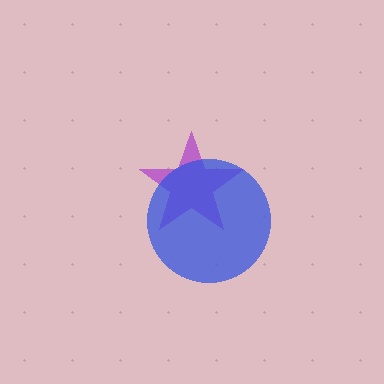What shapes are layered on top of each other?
The layered shapes are: a purple star, a blue circle.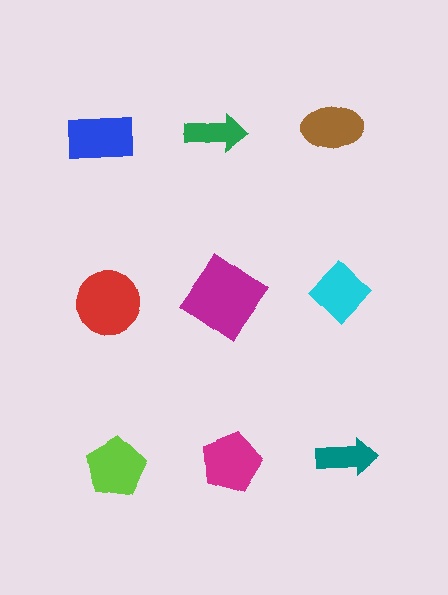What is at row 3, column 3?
A teal arrow.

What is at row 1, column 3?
A brown ellipse.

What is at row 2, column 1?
A red circle.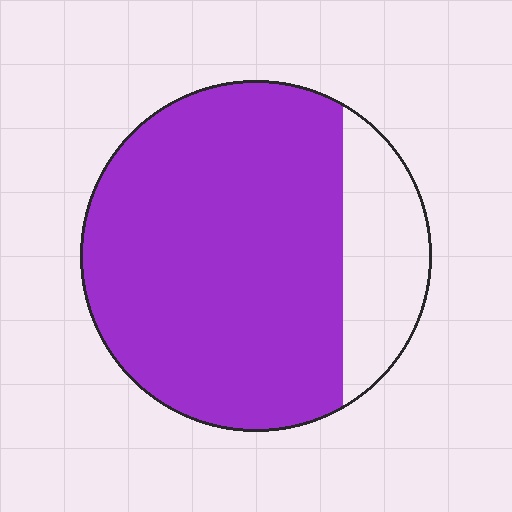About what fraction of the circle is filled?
About four fifths (4/5).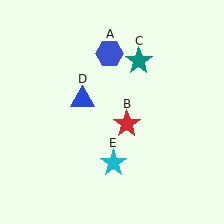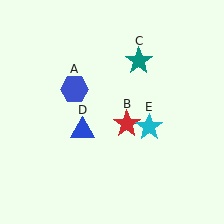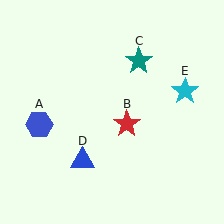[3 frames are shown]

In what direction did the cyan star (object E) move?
The cyan star (object E) moved up and to the right.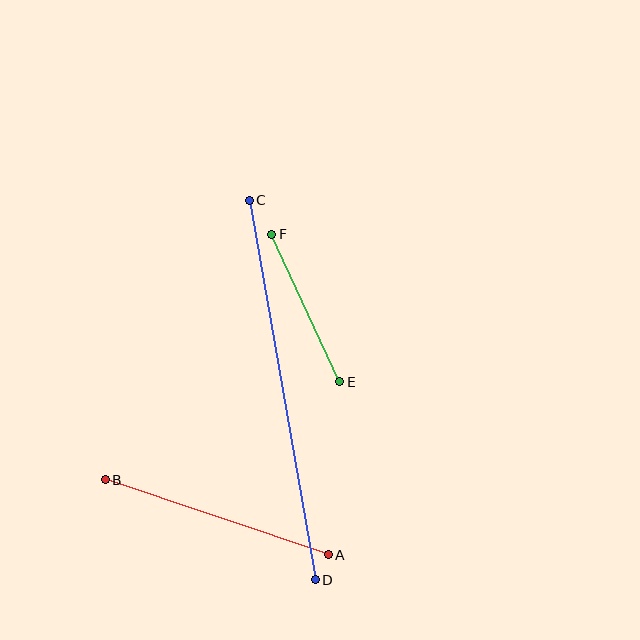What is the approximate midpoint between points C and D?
The midpoint is at approximately (282, 390) pixels.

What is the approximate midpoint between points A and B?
The midpoint is at approximately (217, 517) pixels.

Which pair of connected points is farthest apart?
Points C and D are farthest apart.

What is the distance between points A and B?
The distance is approximately 235 pixels.